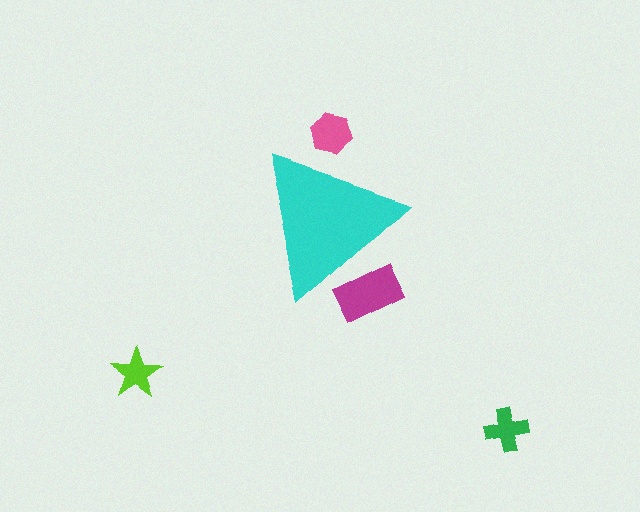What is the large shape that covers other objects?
A cyan triangle.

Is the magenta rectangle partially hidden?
Yes, the magenta rectangle is partially hidden behind the cyan triangle.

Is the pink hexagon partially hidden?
Yes, the pink hexagon is partially hidden behind the cyan triangle.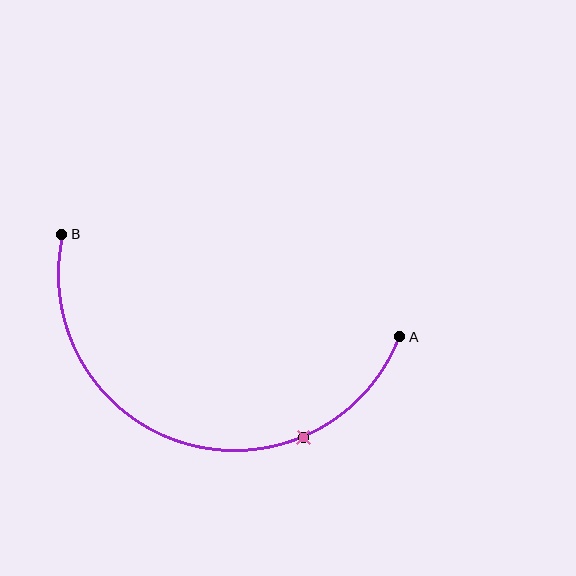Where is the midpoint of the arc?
The arc midpoint is the point on the curve farthest from the straight line joining A and B. It sits below that line.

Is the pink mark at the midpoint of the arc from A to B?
No. The pink mark lies on the arc but is closer to endpoint A. The arc midpoint would be at the point on the curve equidistant along the arc from both A and B.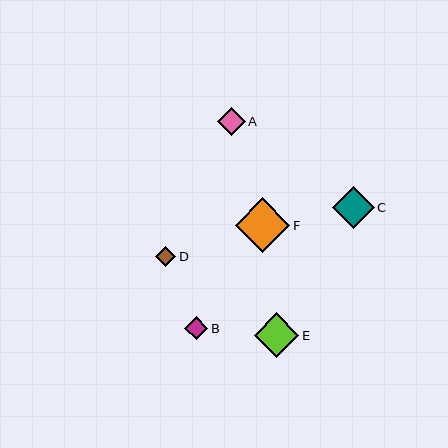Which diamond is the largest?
Diamond F is the largest with a size of approximately 54 pixels.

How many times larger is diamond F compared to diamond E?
Diamond F is approximately 1.2 times the size of diamond E.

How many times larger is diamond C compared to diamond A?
Diamond C is approximately 1.5 times the size of diamond A.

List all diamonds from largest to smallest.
From largest to smallest: F, E, C, A, B, D.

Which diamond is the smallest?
Diamond D is the smallest with a size of approximately 20 pixels.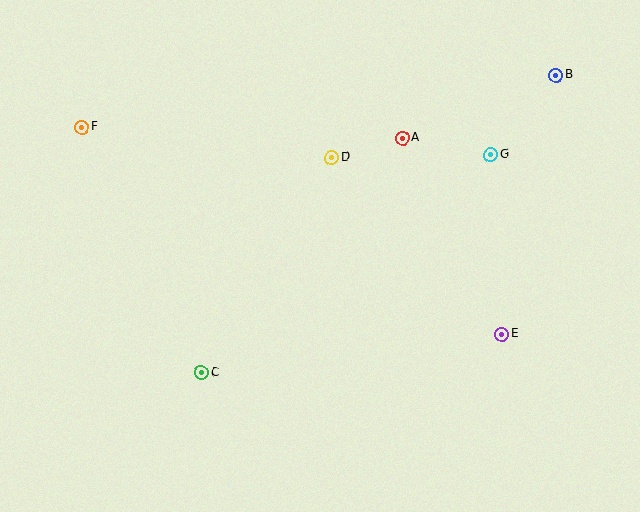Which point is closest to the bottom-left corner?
Point C is closest to the bottom-left corner.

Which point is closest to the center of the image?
Point D at (332, 158) is closest to the center.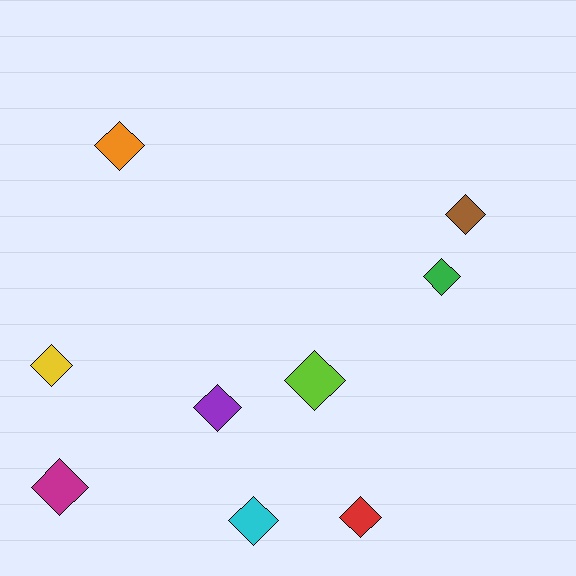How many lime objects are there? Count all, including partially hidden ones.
There is 1 lime object.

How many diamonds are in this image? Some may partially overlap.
There are 9 diamonds.